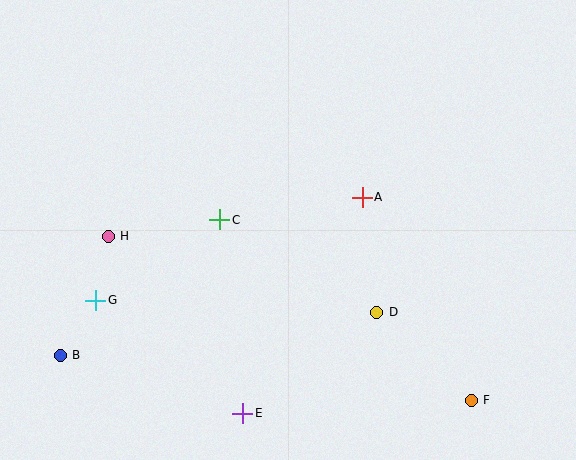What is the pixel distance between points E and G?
The distance between E and G is 185 pixels.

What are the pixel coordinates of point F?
Point F is at (471, 400).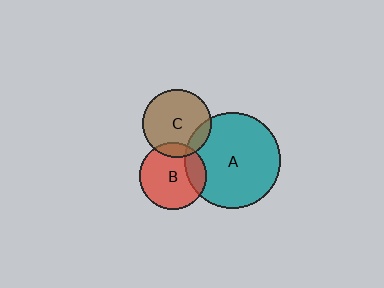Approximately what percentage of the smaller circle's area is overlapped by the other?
Approximately 15%.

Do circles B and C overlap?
Yes.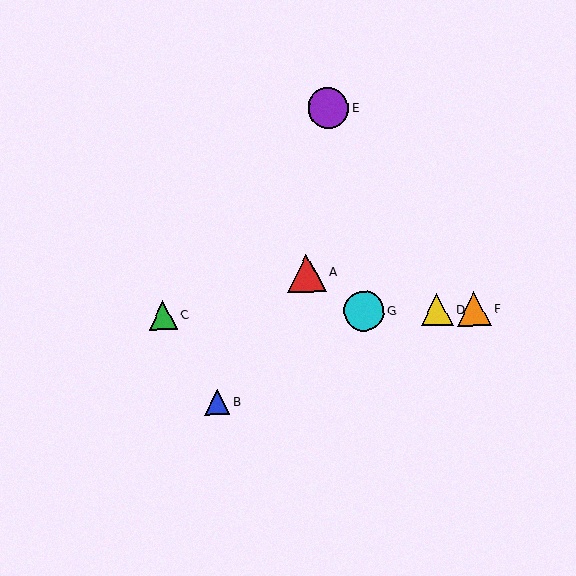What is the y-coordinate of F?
Object F is at y≈309.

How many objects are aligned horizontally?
4 objects (C, D, F, G) are aligned horizontally.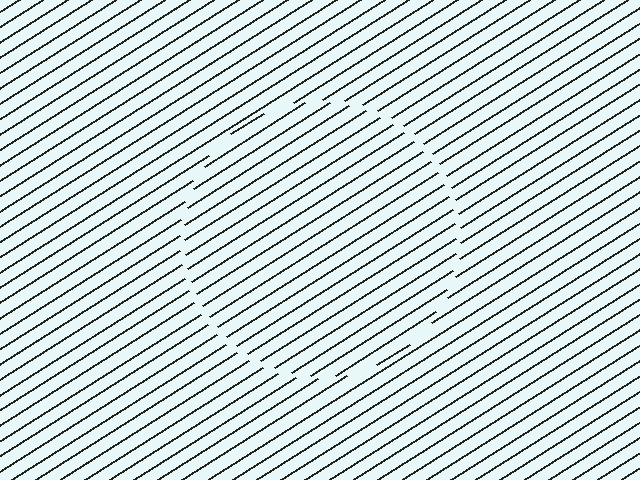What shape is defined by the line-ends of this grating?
An illusory circle. The interior of the shape contains the same grating, shifted by half a period — the contour is defined by the phase discontinuity where line-ends from the inner and outer gratings abut.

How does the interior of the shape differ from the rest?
The interior of the shape contains the same grating, shifted by half a period — the contour is defined by the phase discontinuity where line-ends from the inner and outer gratings abut.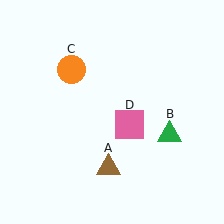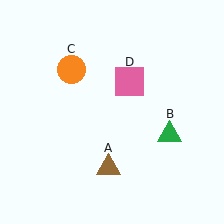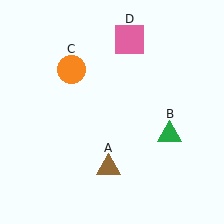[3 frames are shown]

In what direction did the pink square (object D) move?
The pink square (object D) moved up.